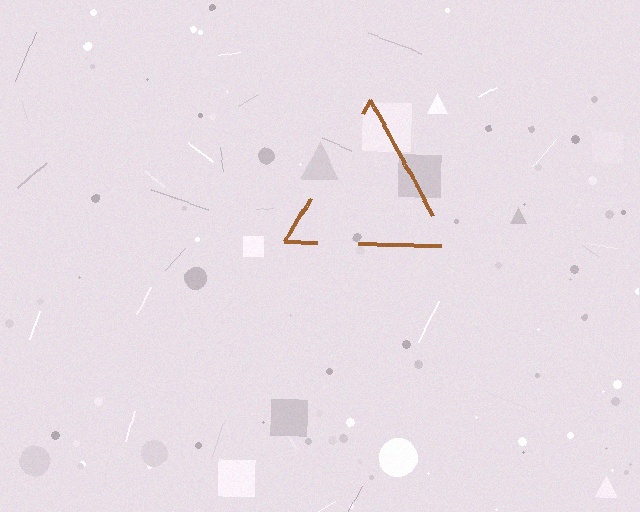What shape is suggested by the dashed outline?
The dashed outline suggests a triangle.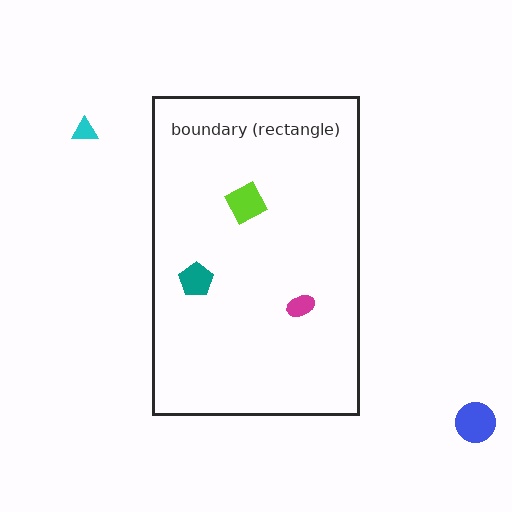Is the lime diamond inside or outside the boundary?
Inside.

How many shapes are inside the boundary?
3 inside, 2 outside.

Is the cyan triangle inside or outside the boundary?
Outside.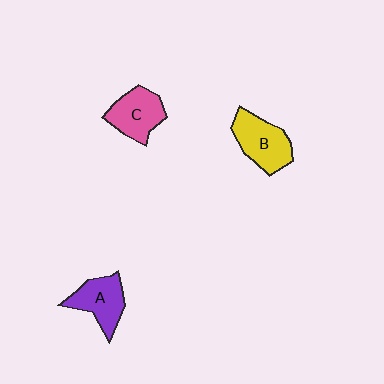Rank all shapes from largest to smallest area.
From largest to smallest: B (yellow), C (pink), A (purple).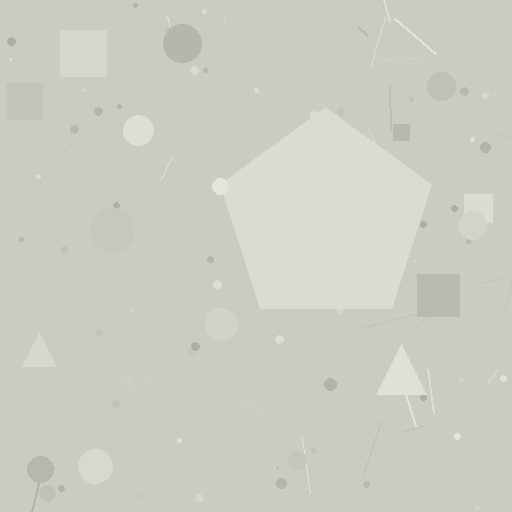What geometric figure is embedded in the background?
A pentagon is embedded in the background.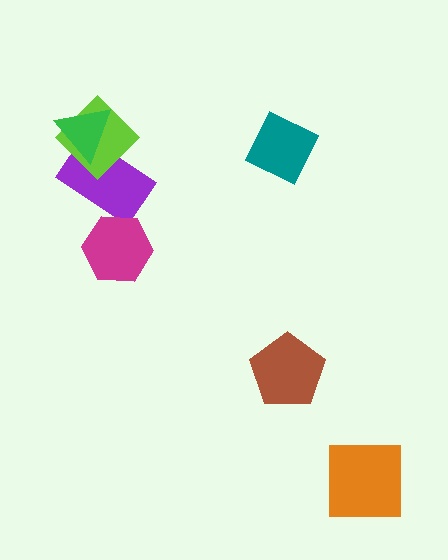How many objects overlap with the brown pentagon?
0 objects overlap with the brown pentagon.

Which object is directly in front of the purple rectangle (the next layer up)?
The lime diamond is directly in front of the purple rectangle.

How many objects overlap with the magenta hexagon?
1 object overlaps with the magenta hexagon.